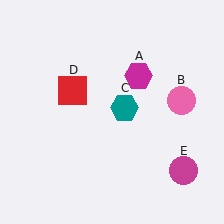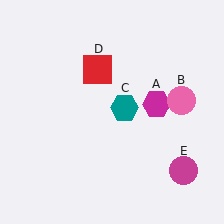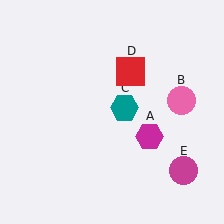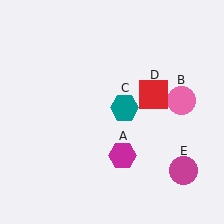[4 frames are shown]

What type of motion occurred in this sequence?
The magenta hexagon (object A), red square (object D) rotated clockwise around the center of the scene.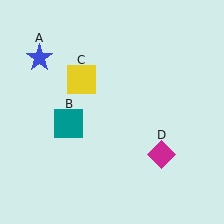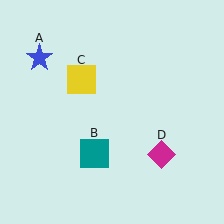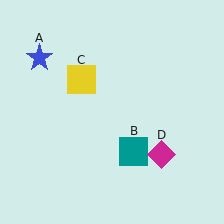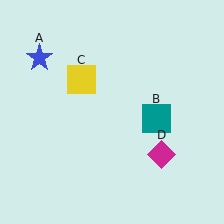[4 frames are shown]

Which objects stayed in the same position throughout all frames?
Blue star (object A) and yellow square (object C) and magenta diamond (object D) remained stationary.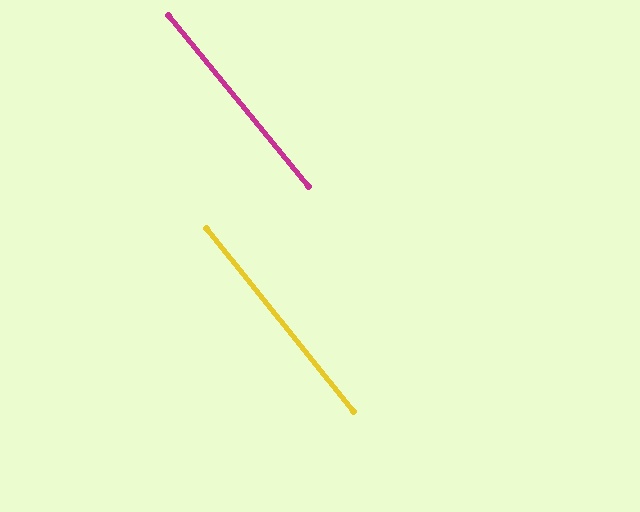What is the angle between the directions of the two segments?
Approximately 0 degrees.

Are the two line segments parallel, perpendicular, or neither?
Parallel — their directions differ by only 0.3°.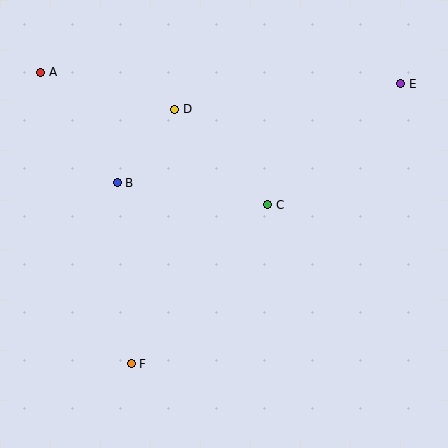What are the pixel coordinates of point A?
Point A is at (41, 72).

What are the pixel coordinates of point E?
Point E is at (401, 84).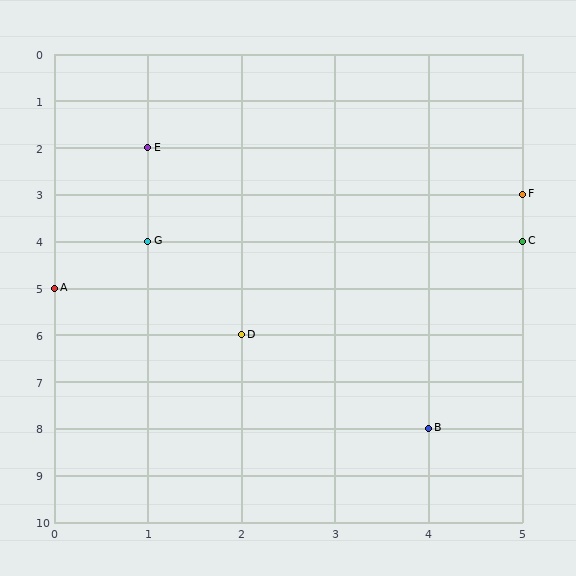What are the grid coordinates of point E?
Point E is at grid coordinates (1, 2).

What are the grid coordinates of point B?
Point B is at grid coordinates (4, 8).